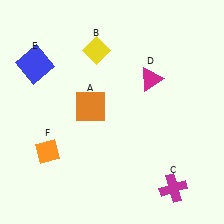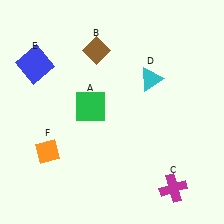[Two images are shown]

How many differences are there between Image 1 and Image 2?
There are 3 differences between the two images.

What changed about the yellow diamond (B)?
In Image 1, B is yellow. In Image 2, it changed to brown.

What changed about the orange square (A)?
In Image 1, A is orange. In Image 2, it changed to green.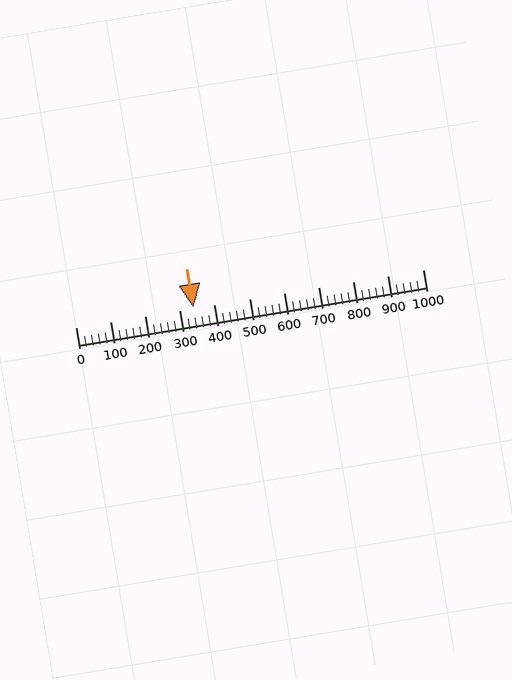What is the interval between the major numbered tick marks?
The major tick marks are spaced 100 units apart.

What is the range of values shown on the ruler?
The ruler shows values from 0 to 1000.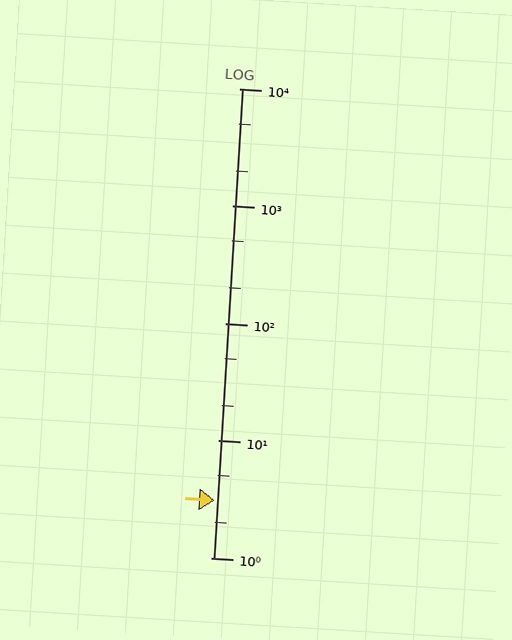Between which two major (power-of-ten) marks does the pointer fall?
The pointer is between 1 and 10.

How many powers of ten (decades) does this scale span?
The scale spans 4 decades, from 1 to 10000.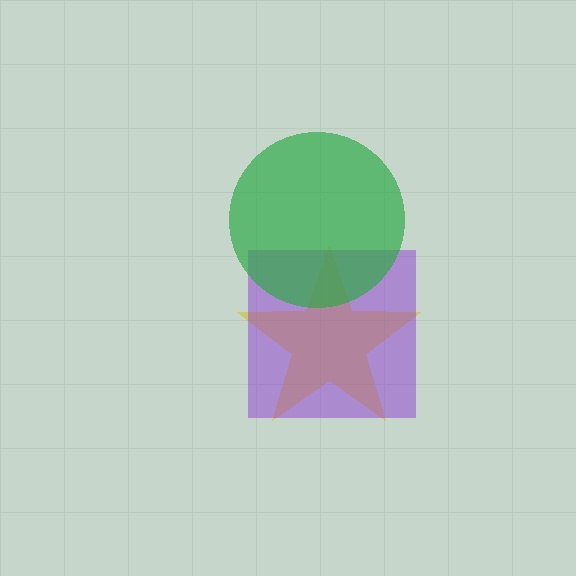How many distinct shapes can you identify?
There are 3 distinct shapes: a yellow star, a purple square, a green circle.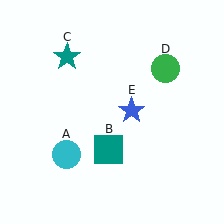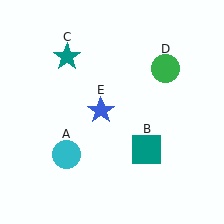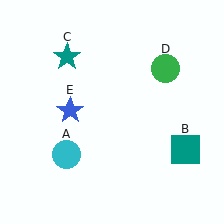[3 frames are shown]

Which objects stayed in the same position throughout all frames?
Cyan circle (object A) and teal star (object C) and green circle (object D) remained stationary.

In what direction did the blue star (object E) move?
The blue star (object E) moved left.